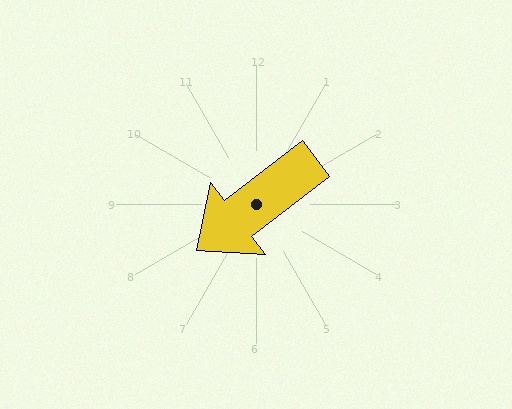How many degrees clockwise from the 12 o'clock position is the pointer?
Approximately 233 degrees.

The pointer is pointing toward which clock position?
Roughly 8 o'clock.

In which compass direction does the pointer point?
Southwest.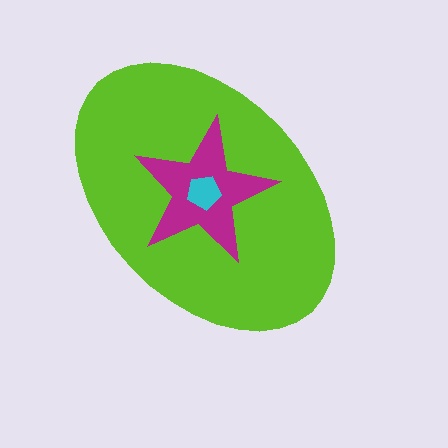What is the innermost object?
The cyan pentagon.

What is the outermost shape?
The lime ellipse.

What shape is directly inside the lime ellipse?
The magenta star.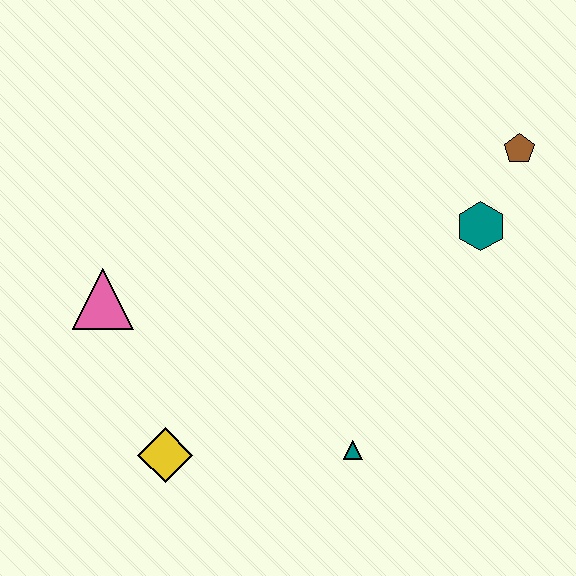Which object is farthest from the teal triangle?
The brown pentagon is farthest from the teal triangle.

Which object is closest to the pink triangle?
The yellow diamond is closest to the pink triangle.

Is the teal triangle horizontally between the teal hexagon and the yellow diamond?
Yes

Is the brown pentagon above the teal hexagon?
Yes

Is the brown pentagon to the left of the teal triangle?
No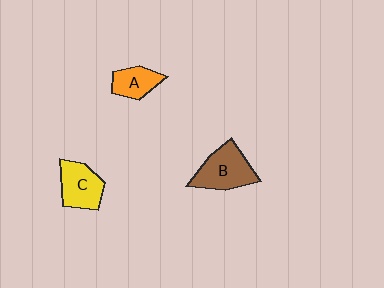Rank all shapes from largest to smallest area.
From largest to smallest: B (brown), C (yellow), A (orange).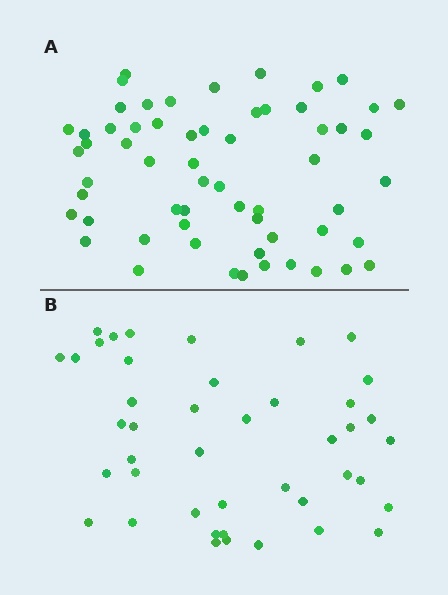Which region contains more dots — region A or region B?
Region A (the top region) has more dots.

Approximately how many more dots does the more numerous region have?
Region A has approximately 15 more dots than region B.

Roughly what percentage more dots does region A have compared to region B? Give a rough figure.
About 40% more.